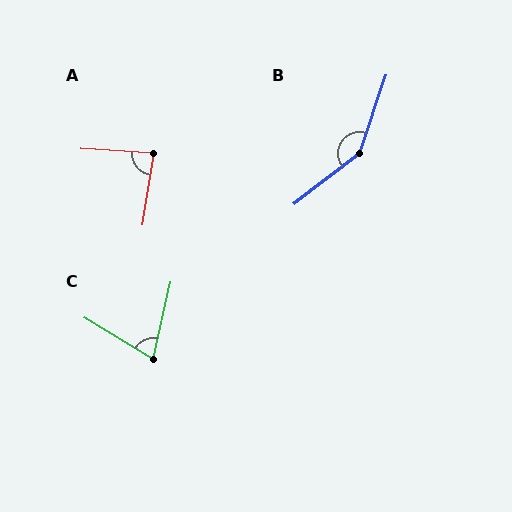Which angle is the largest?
B, at approximately 147 degrees.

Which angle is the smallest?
C, at approximately 71 degrees.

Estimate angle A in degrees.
Approximately 85 degrees.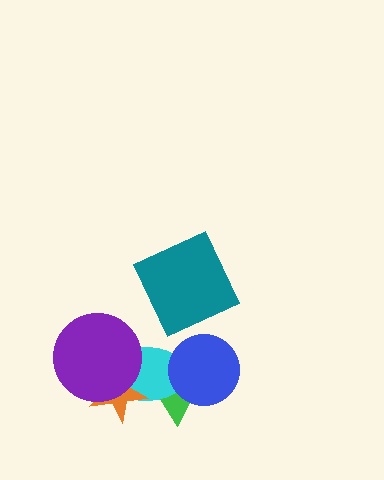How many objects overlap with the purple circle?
2 objects overlap with the purple circle.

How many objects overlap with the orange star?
2 objects overlap with the orange star.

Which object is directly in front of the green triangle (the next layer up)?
The cyan ellipse is directly in front of the green triangle.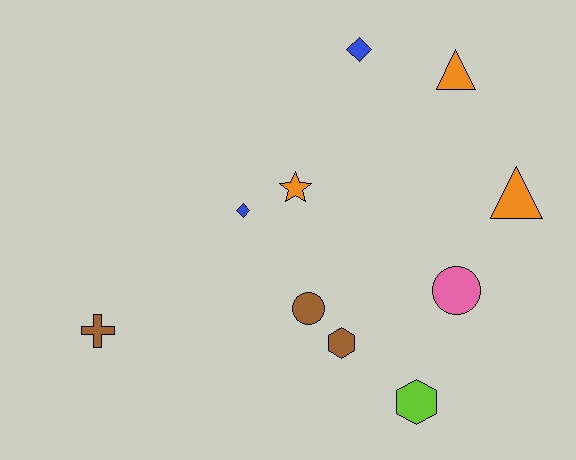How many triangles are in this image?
There are 2 triangles.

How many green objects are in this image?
There are no green objects.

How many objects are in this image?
There are 10 objects.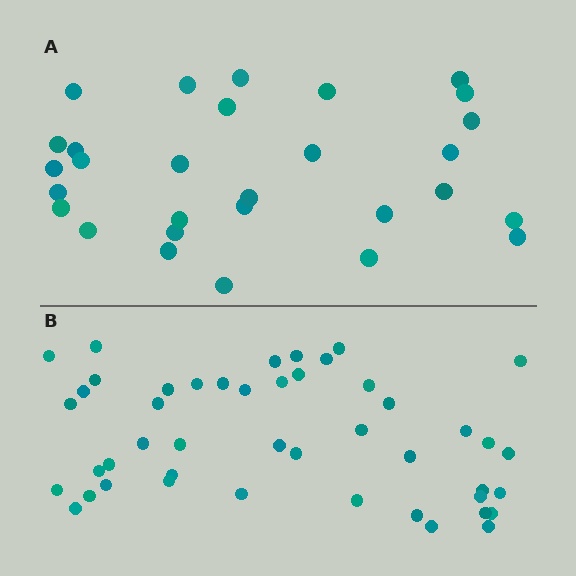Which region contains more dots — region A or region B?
Region B (the bottom region) has more dots.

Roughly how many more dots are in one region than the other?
Region B has approximately 15 more dots than region A.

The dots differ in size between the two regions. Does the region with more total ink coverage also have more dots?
No. Region A has more total ink coverage because its dots are larger, but region B actually contains more individual dots. Total area can be misleading — the number of items is what matters here.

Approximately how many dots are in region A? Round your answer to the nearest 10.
About 30 dots. (The exact count is 29, which rounds to 30.)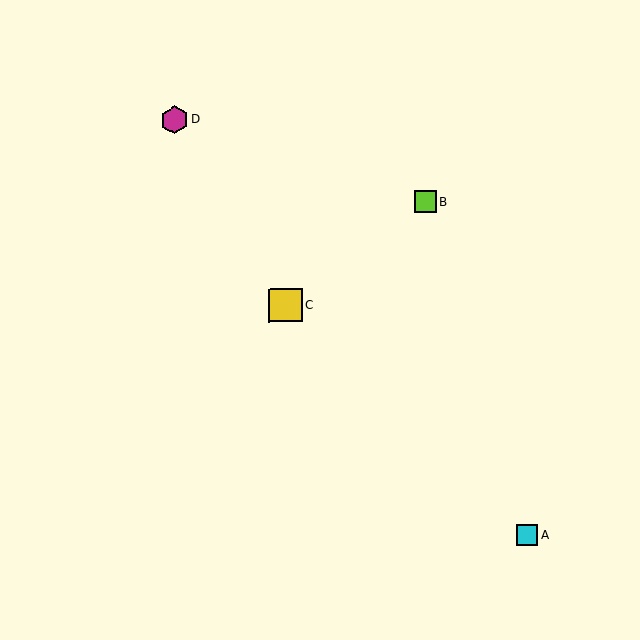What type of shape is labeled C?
Shape C is a yellow square.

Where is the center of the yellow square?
The center of the yellow square is at (285, 306).